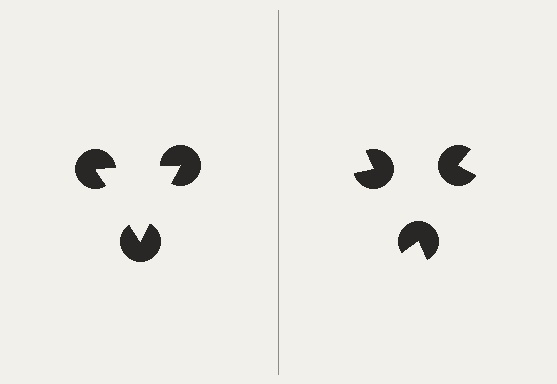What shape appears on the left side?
An illusory triangle.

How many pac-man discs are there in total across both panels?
6 — 3 on each side.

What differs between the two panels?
The pac-man discs are positioned identically on both sides; only the wedge orientations differ. On the left they align to a triangle; on the right they are misaligned.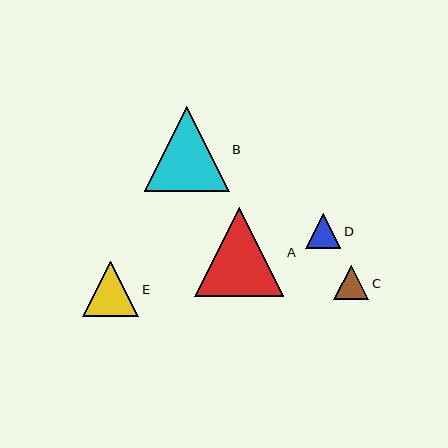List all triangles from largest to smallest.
From largest to smallest: A, B, E, D, C.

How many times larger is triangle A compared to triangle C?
Triangle A is approximately 2.6 times the size of triangle C.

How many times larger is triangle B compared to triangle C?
Triangle B is approximately 2.4 times the size of triangle C.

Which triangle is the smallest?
Triangle C is the smallest with a size of approximately 35 pixels.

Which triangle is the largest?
Triangle A is the largest with a size of approximately 89 pixels.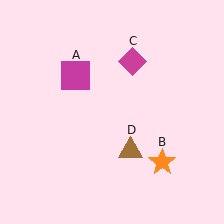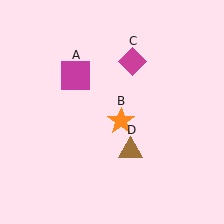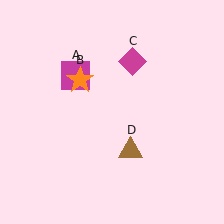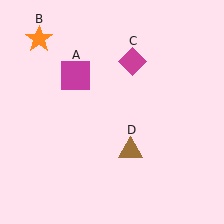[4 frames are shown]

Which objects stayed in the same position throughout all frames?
Magenta square (object A) and magenta diamond (object C) and brown triangle (object D) remained stationary.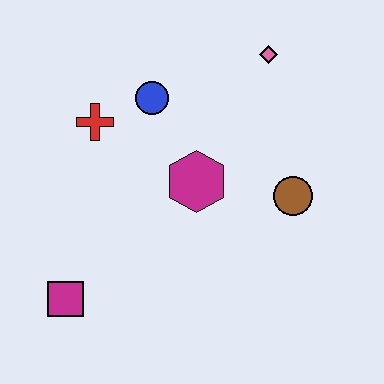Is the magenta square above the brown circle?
No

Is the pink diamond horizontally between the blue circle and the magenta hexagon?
No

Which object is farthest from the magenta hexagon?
The magenta square is farthest from the magenta hexagon.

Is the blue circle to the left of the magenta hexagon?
Yes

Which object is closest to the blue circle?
The red cross is closest to the blue circle.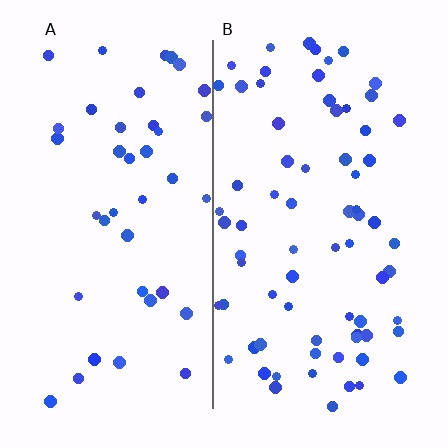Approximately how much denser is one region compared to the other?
Approximately 1.7× — region B over region A.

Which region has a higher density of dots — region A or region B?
B (the right).